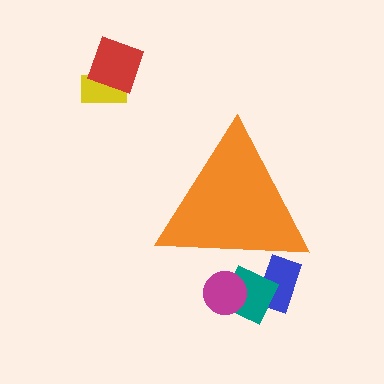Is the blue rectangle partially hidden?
Yes, the blue rectangle is partially hidden behind the orange triangle.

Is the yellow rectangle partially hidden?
No, the yellow rectangle is fully visible.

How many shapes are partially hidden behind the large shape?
3 shapes are partially hidden.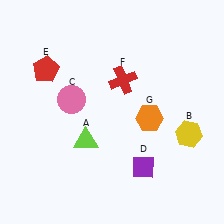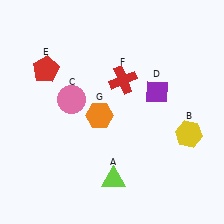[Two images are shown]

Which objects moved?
The objects that moved are: the lime triangle (A), the purple diamond (D), the orange hexagon (G).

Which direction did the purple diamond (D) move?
The purple diamond (D) moved up.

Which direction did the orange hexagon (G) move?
The orange hexagon (G) moved left.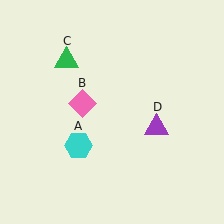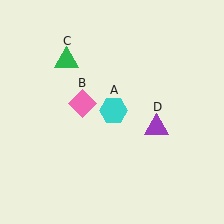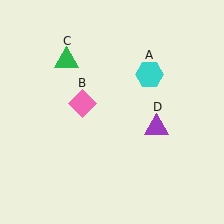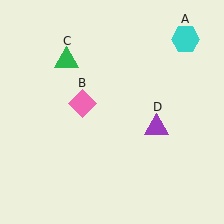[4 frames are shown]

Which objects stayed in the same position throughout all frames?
Pink diamond (object B) and green triangle (object C) and purple triangle (object D) remained stationary.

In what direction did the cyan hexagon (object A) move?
The cyan hexagon (object A) moved up and to the right.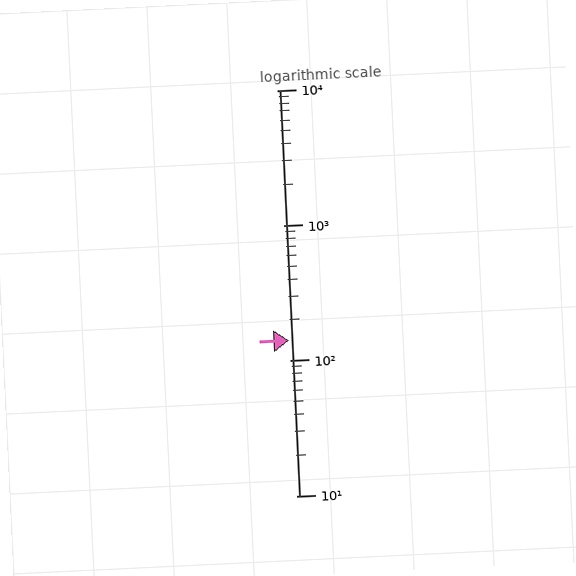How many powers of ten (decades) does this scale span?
The scale spans 3 decades, from 10 to 10000.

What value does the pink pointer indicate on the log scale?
The pointer indicates approximately 140.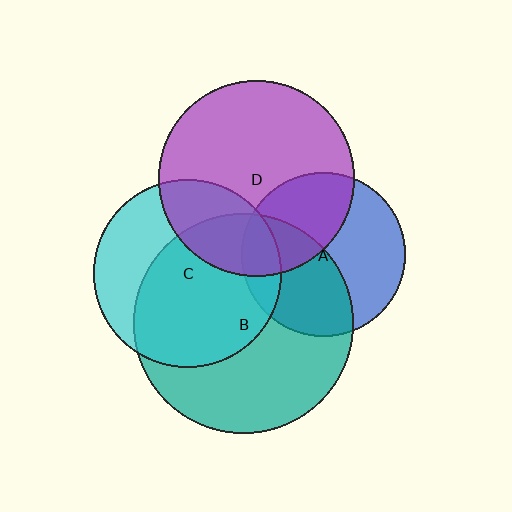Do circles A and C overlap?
Yes.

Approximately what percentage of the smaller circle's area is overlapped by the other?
Approximately 15%.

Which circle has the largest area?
Circle B (teal).